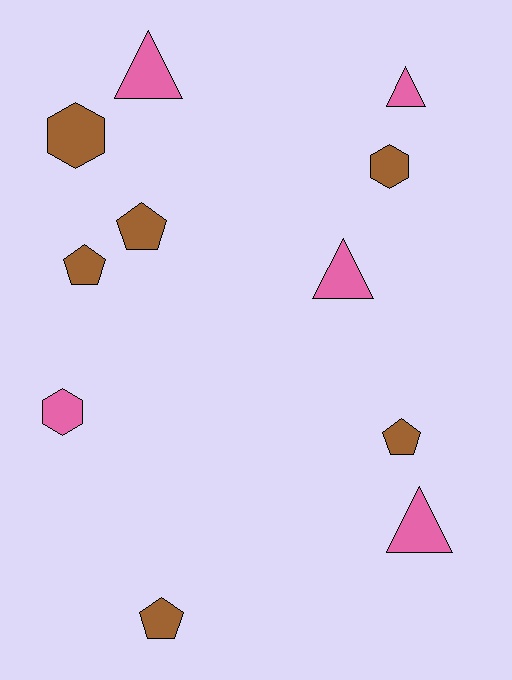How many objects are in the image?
There are 11 objects.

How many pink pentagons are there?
There are no pink pentagons.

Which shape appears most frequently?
Triangle, with 4 objects.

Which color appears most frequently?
Brown, with 6 objects.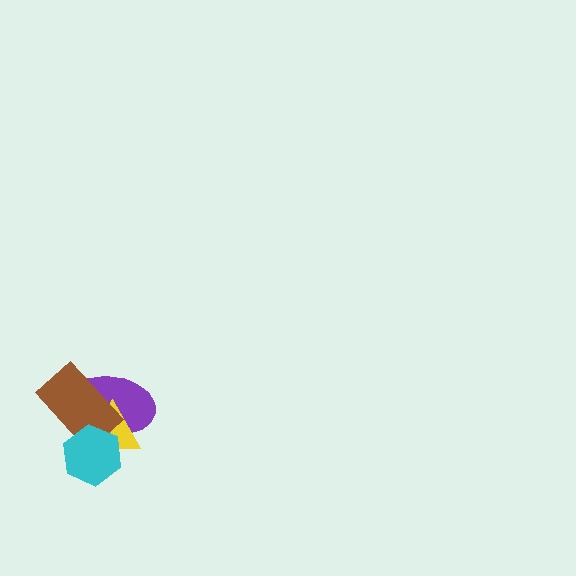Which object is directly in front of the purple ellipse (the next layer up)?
The yellow triangle is directly in front of the purple ellipse.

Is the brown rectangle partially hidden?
Yes, it is partially covered by another shape.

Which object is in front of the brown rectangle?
The cyan hexagon is in front of the brown rectangle.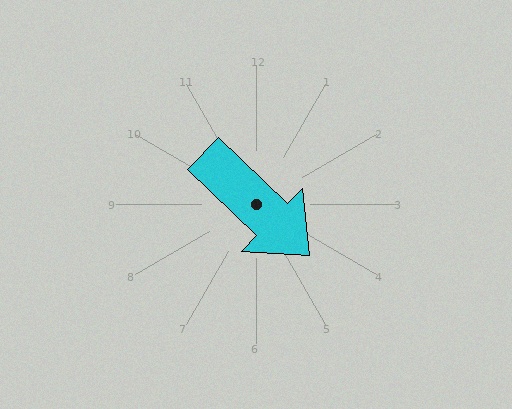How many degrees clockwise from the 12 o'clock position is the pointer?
Approximately 134 degrees.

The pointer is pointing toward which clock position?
Roughly 4 o'clock.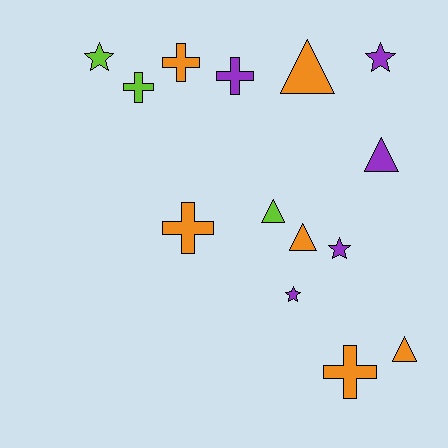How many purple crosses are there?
There is 1 purple cross.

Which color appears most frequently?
Orange, with 6 objects.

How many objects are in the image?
There are 14 objects.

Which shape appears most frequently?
Triangle, with 5 objects.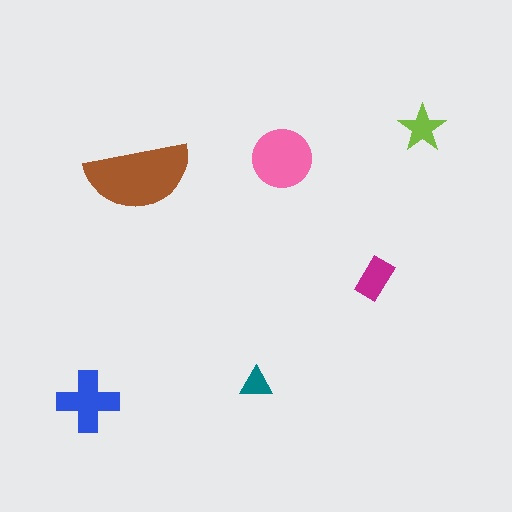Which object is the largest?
The brown semicircle.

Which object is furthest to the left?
The blue cross is leftmost.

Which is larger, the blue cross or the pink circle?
The pink circle.